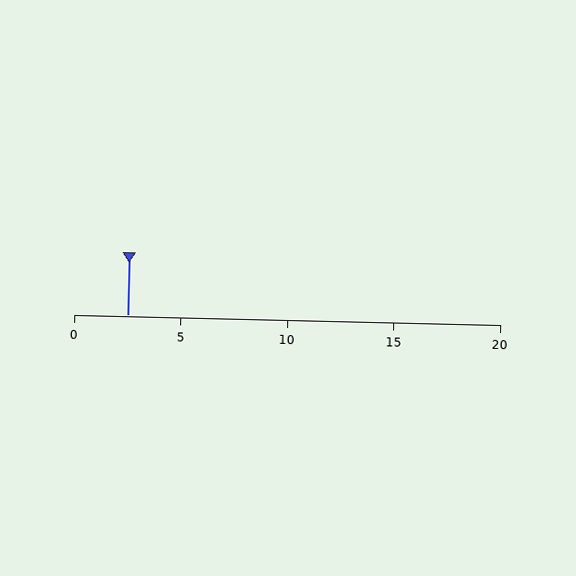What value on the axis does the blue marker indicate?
The marker indicates approximately 2.5.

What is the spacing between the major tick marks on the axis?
The major ticks are spaced 5 apart.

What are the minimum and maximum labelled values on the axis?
The axis runs from 0 to 20.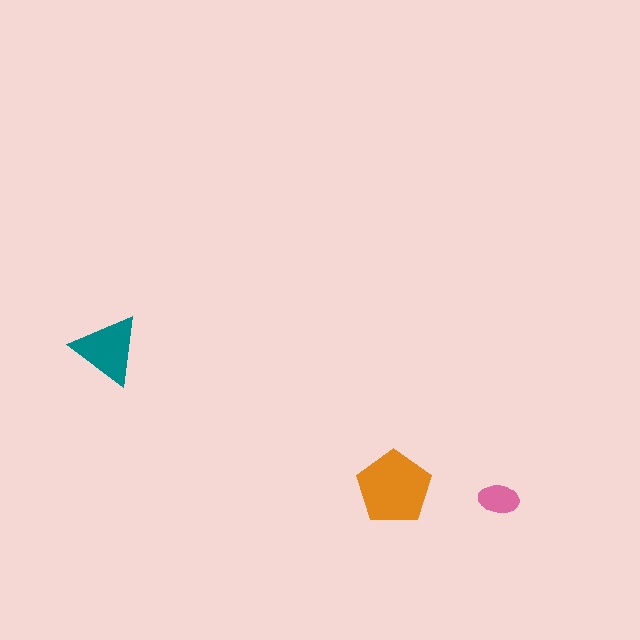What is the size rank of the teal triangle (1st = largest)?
2nd.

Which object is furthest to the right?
The pink ellipse is rightmost.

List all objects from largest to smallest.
The orange pentagon, the teal triangle, the pink ellipse.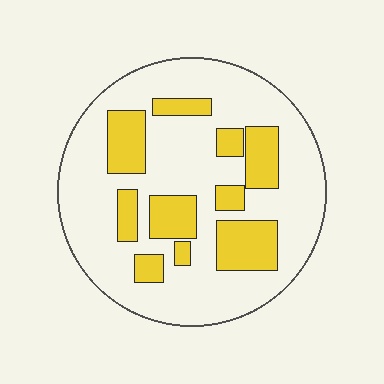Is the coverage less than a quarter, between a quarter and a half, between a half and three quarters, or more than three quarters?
Between a quarter and a half.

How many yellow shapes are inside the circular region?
10.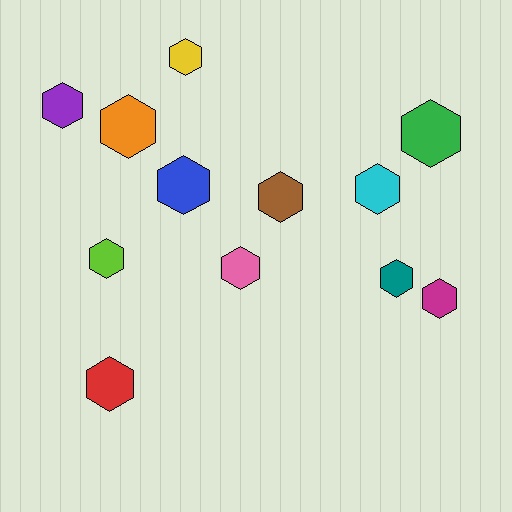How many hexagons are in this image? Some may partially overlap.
There are 12 hexagons.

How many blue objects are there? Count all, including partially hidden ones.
There is 1 blue object.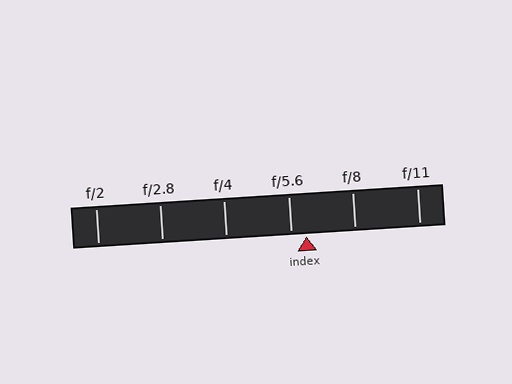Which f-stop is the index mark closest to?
The index mark is closest to f/5.6.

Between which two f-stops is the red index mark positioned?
The index mark is between f/5.6 and f/8.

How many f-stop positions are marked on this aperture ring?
There are 6 f-stop positions marked.